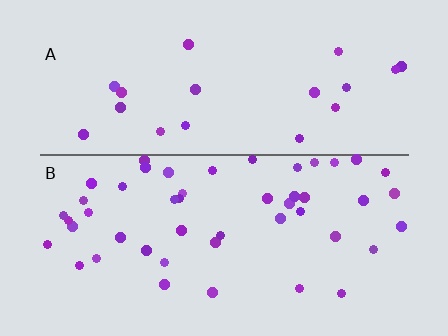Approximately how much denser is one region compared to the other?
Approximately 2.3× — region B over region A.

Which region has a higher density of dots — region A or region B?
B (the bottom).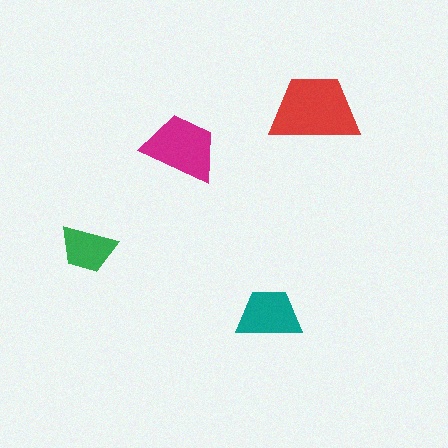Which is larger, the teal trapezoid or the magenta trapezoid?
The magenta one.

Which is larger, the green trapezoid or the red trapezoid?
The red one.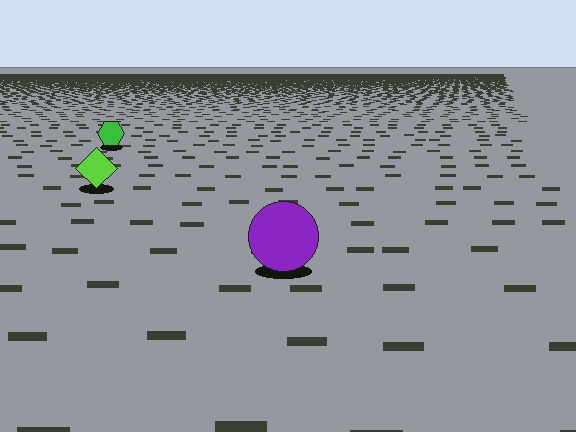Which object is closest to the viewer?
The purple circle is closest. The texture marks near it are larger and more spread out.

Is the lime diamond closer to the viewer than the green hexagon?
Yes. The lime diamond is closer — you can tell from the texture gradient: the ground texture is coarser near it.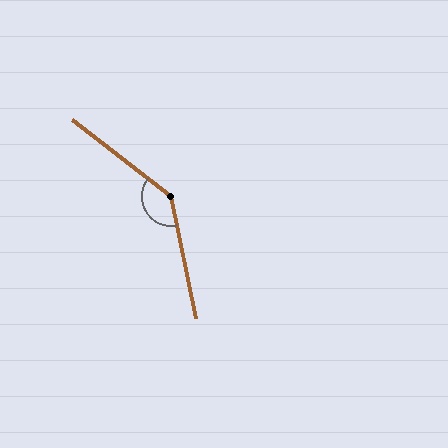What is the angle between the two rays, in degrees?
Approximately 139 degrees.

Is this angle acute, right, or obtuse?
It is obtuse.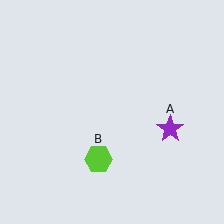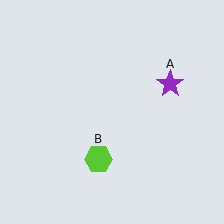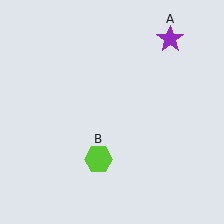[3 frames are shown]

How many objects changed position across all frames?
1 object changed position: purple star (object A).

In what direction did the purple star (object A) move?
The purple star (object A) moved up.